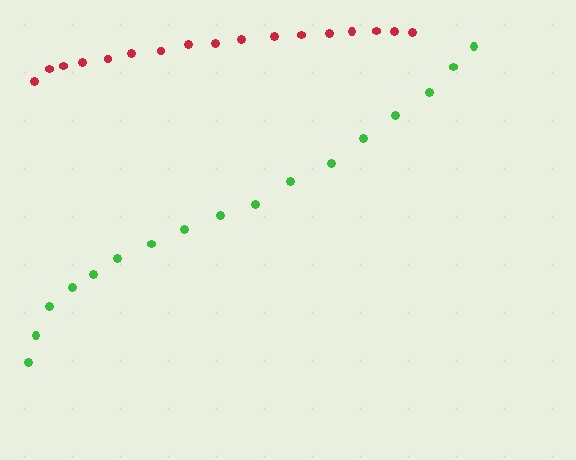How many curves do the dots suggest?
There are 2 distinct paths.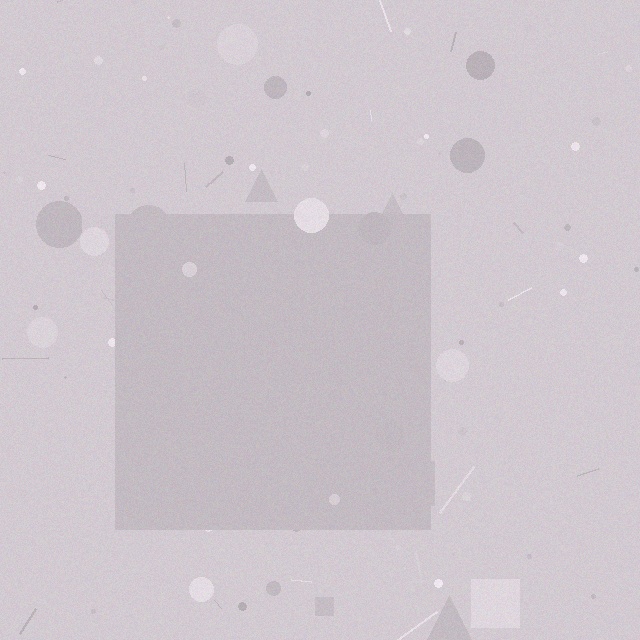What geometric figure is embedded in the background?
A square is embedded in the background.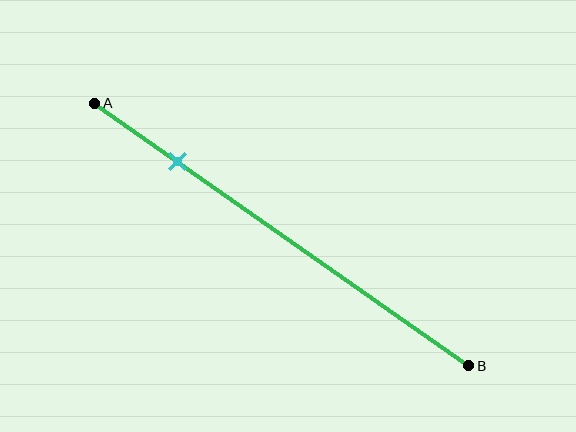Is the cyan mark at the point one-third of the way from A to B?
No, the mark is at about 20% from A, not at the 33% one-third point.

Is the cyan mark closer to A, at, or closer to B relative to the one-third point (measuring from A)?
The cyan mark is closer to point A than the one-third point of segment AB.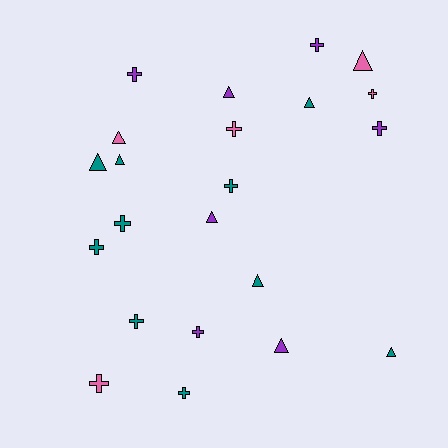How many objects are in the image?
There are 22 objects.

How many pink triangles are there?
There are 2 pink triangles.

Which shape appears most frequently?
Cross, with 12 objects.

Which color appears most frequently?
Teal, with 10 objects.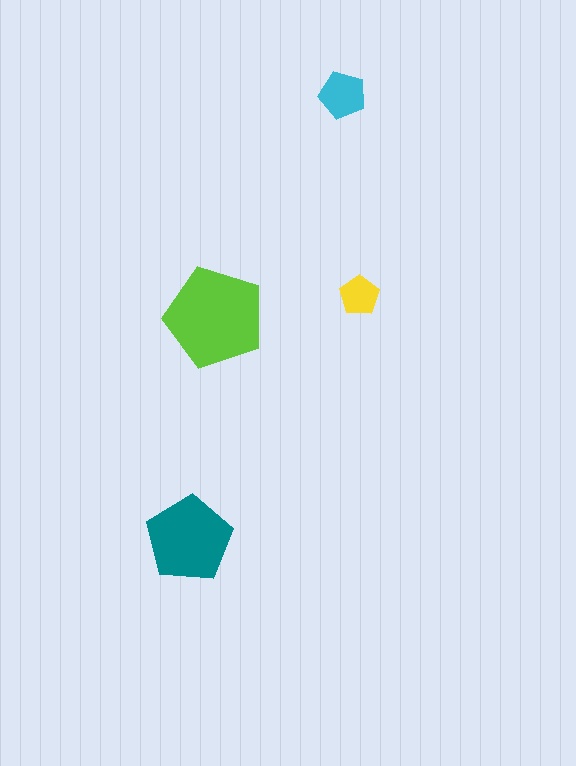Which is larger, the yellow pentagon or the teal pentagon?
The teal one.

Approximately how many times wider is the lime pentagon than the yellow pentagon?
About 2.5 times wider.